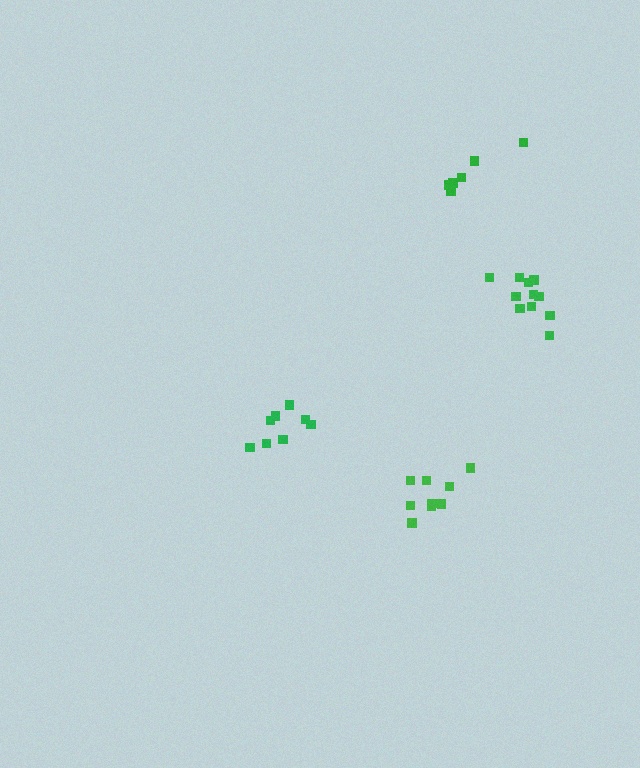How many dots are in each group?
Group 1: 10 dots, Group 2: 8 dots, Group 3: 12 dots, Group 4: 6 dots (36 total).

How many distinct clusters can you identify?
There are 4 distinct clusters.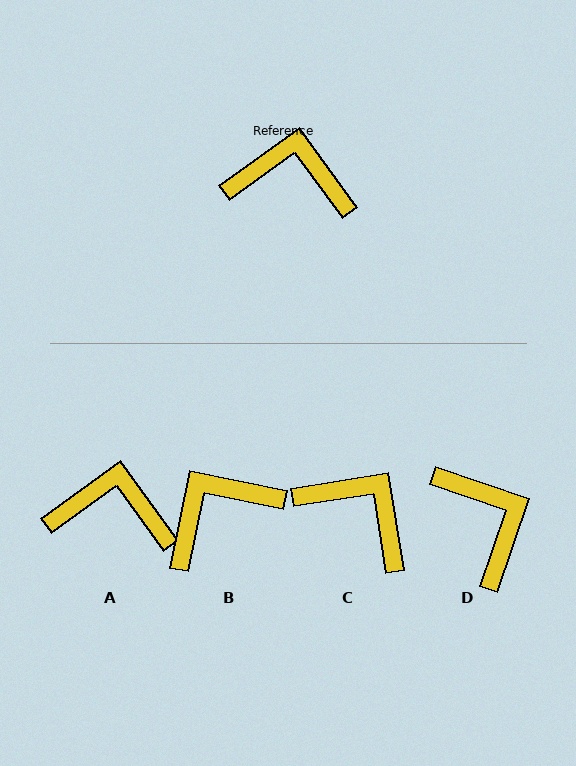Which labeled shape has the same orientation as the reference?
A.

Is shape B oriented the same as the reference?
No, it is off by about 42 degrees.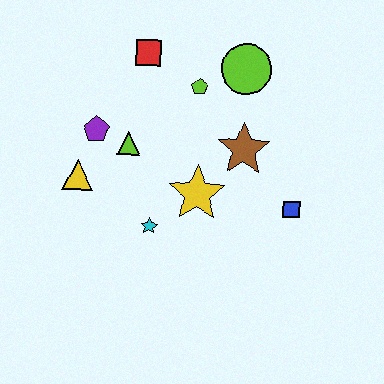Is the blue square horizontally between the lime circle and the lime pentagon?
No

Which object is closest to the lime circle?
The lime pentagon is closest to the lime circle.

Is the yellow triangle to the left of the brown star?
Yes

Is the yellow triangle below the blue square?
No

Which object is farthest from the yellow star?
The red square is farthest from the yellow star.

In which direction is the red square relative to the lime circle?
The red square is to the left of the lime circle.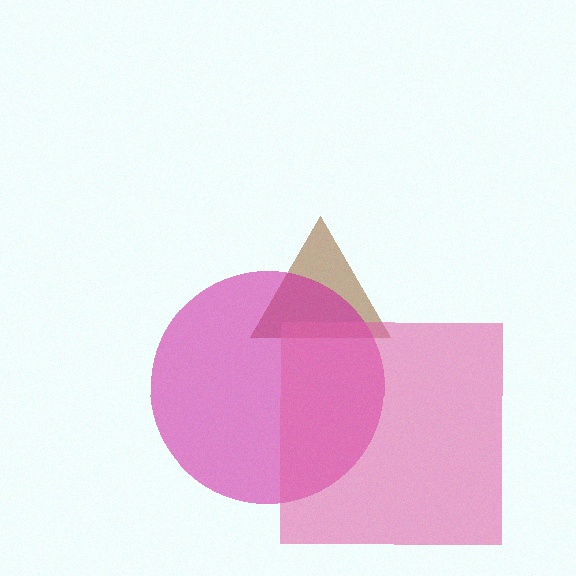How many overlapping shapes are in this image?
There are 3 overlapping shapes in the image.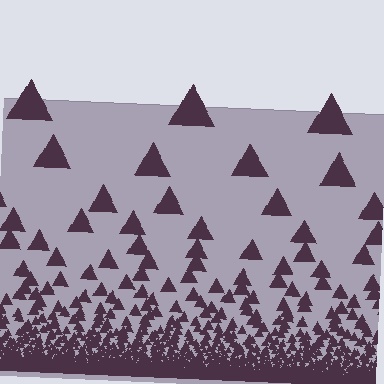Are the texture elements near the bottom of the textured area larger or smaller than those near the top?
Smaller. The gradient is inverted — elements near the bottom are smaller and denser.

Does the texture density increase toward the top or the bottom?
Density increases toward the bottom.